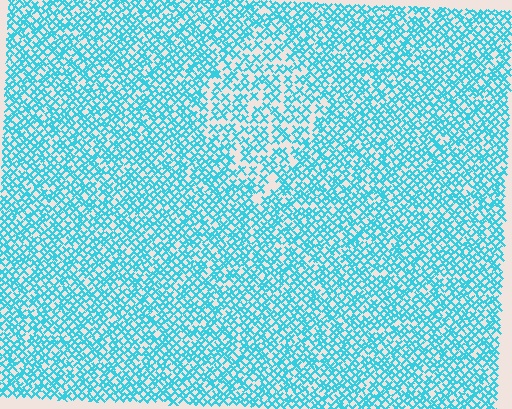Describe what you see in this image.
The image contains small cyan elements arranged at two different densities. A diamond-shaped region is visible where the elements are less densely packed than the surrounding area.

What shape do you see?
I see a diamond.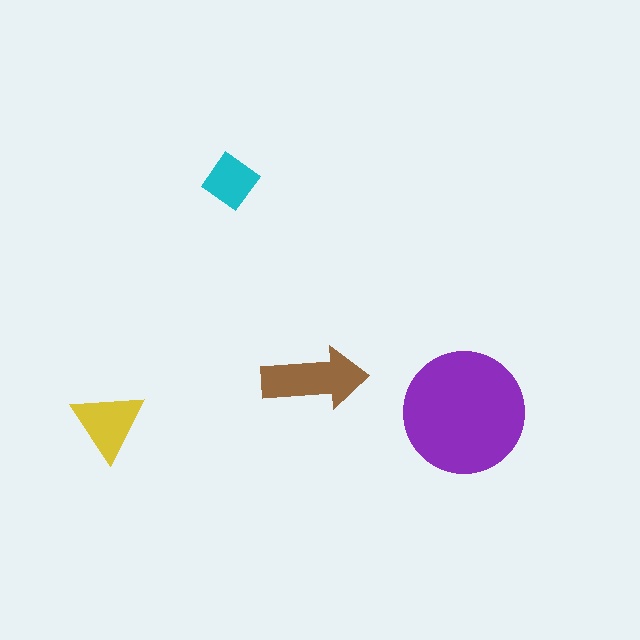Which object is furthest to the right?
The purple circle is rightmost.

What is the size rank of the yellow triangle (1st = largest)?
3rd.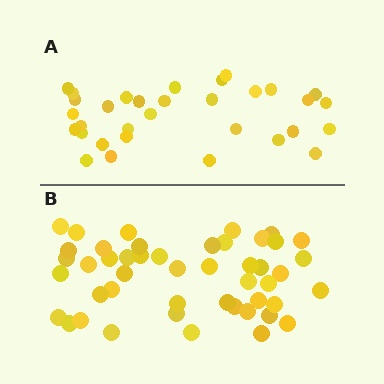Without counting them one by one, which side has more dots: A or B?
Region B (the bottom region) has more dots.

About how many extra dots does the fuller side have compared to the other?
Region B has approximately 15 more dots than region A.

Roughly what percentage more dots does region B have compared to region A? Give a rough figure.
About 45% more.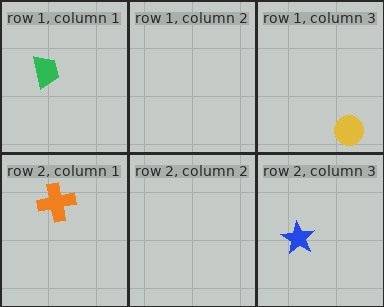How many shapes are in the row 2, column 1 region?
1.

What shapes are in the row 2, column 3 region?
The blue star.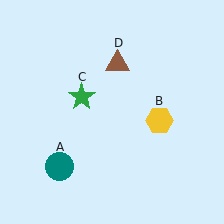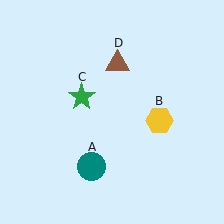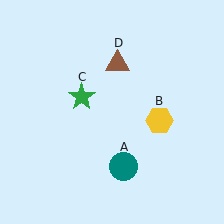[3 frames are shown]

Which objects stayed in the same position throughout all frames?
Yellow hexagon (object B) and green star (object C) and brown triangle (object D) remained stationary.